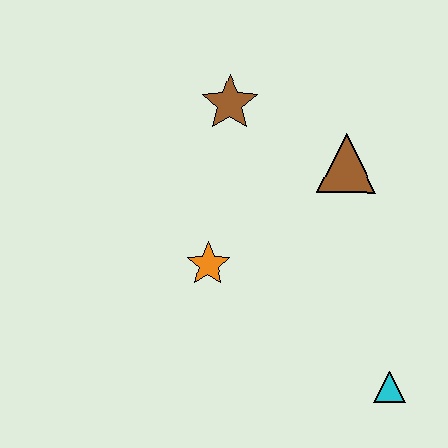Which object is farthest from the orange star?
The cyan triangle is farthest from the orange star.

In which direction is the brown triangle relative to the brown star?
The brown triangle is to the right of the brown star.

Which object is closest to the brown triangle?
The brown star is closest to the brown triangle.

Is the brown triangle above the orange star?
Yes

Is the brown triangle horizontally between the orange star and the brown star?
No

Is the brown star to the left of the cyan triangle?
Yes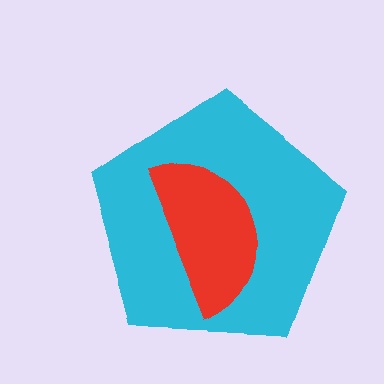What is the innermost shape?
The red semicircle.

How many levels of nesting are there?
2.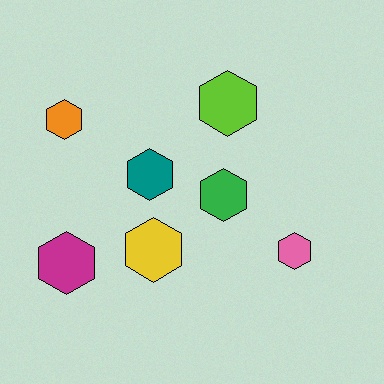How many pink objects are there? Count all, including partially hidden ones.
There is 1 pink object.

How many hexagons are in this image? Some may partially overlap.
There are 7 hexagons.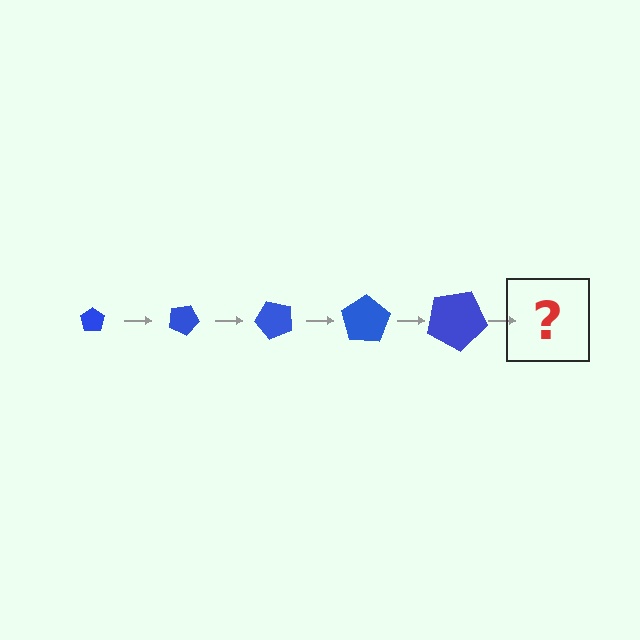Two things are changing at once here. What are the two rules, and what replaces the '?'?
The two rules are that the pentagon grows larger each step and it rotates 25 degrees each step. The '?' should be a pentagon, larger than the previous one and rotated 125 degrees from the start.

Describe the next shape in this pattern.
It should be a pentagon, larger than the previous one and rotated 125 degrees from the start.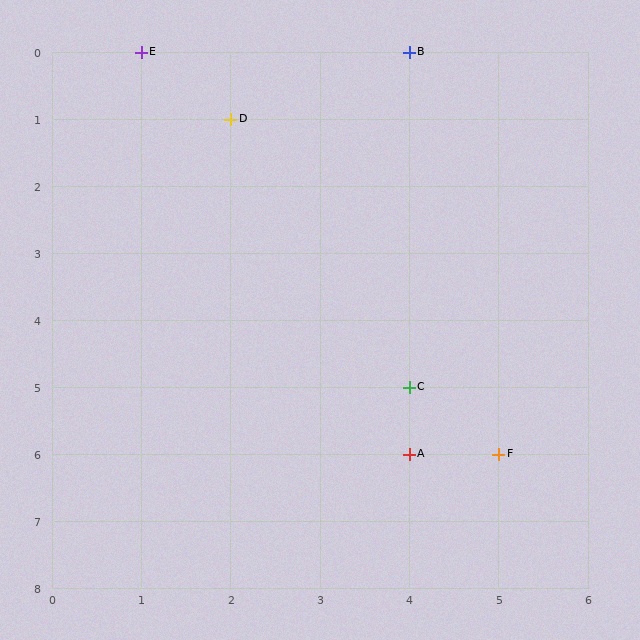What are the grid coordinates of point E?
Point E is at grid coordinates (1, 0).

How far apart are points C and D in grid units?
Points C and D are 2 columns and 4 rows apart (about 4.5 grid units diagonally).